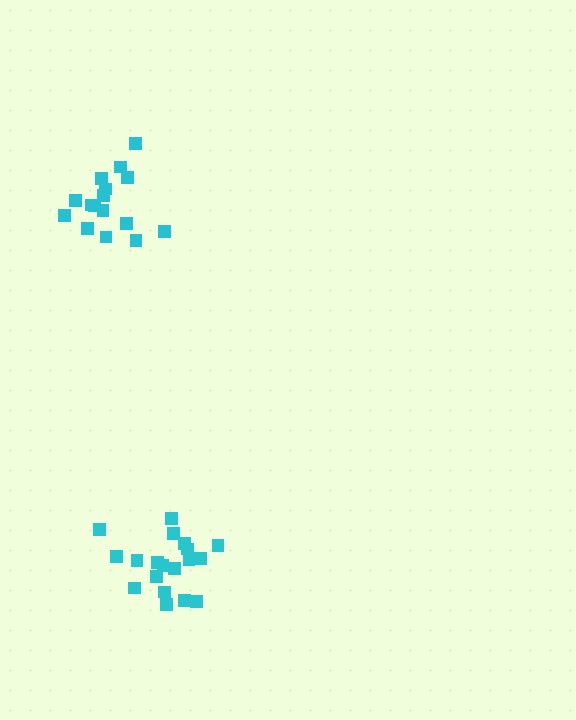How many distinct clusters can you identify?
There are 2 distinct clusters.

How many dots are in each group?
Group 1: 17 dots, Group 2: 19 dots (36 total).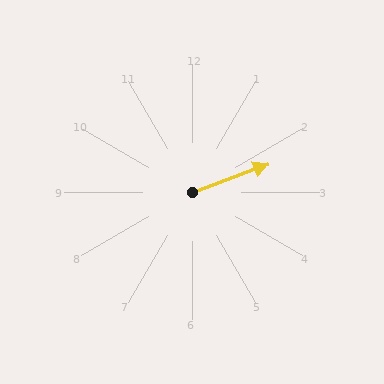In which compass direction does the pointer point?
East.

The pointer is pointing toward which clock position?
Roughly 2 o'clock.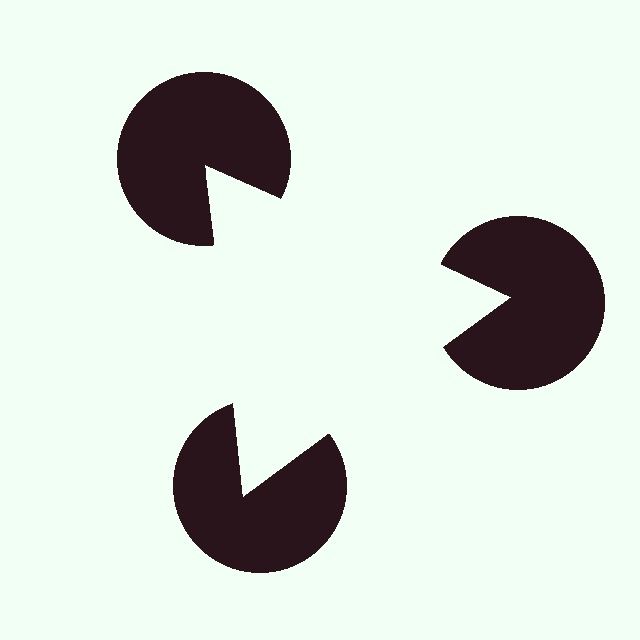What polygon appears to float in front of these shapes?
An illusory triangle — its edges are inferred from the aligned wedge cuts in the pac-man discs, not physically drawn.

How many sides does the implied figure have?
3 sides.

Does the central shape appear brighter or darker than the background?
It typically appears slightly brighter than the background, even though no actual brightness change is drawn.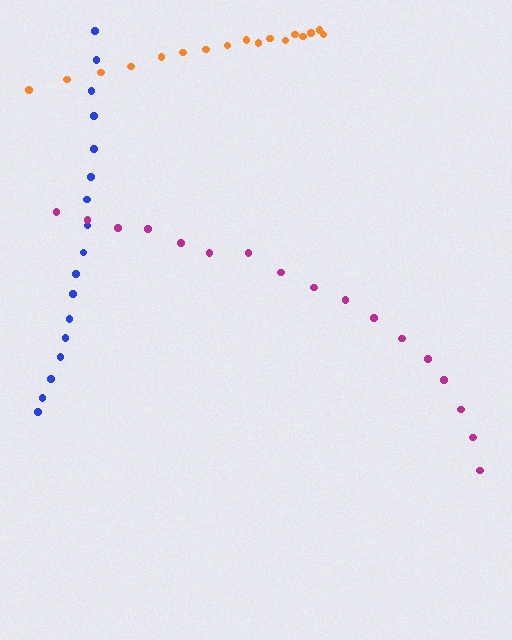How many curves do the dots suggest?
There are 3 distinct paths.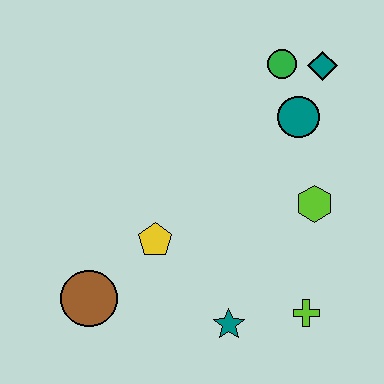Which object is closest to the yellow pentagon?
The brown circle is closest to the yellow pentagon.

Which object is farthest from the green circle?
The brown circle is farthest from the green circle.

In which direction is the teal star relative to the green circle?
The teal star is below the green circle.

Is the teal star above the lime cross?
No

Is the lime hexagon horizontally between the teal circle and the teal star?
No